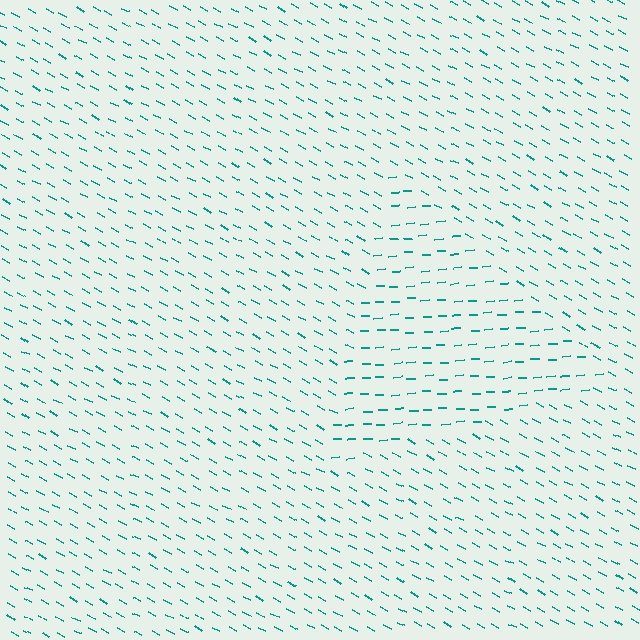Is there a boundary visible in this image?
Yes, there is a texture boundary formed by a change in line orientation.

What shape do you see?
I see a triangle.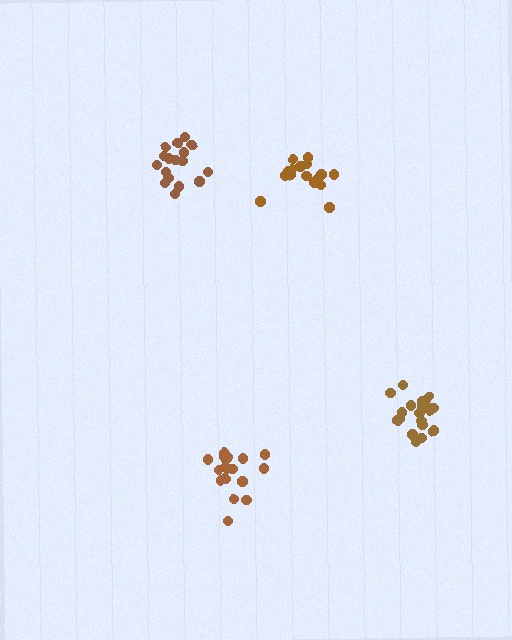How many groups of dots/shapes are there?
There are 4 groups.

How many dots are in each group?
Group 1: 17 dots, Group 2: 16 dots, Group 3: 19 dots, Group 4: 21 dots (73 total).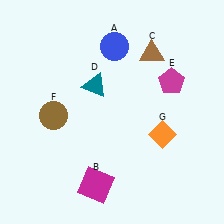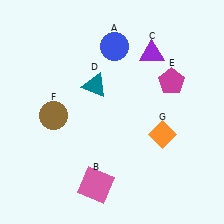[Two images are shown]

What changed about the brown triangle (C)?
In Image 1, C is brown. In Image 2, it changed to purple.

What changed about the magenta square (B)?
In Image 1, B is magenta. In Image 2, it changed to pink.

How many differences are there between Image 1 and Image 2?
There are 2 differences between the two images.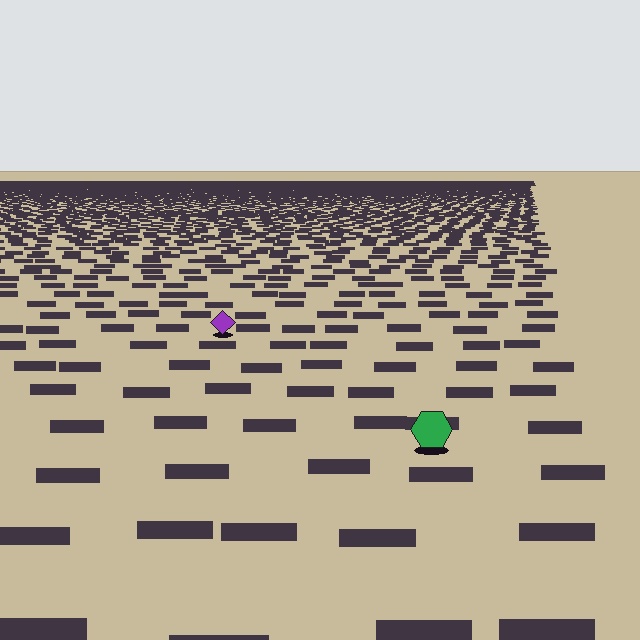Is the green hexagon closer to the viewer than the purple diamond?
Yes. The green hexagon is closer — you can tell from the texture gradient: the ground texture is coarser near it.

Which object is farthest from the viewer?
The purple diamond is farthest from the viewer. It appears smaller and the ground texture around it is denser.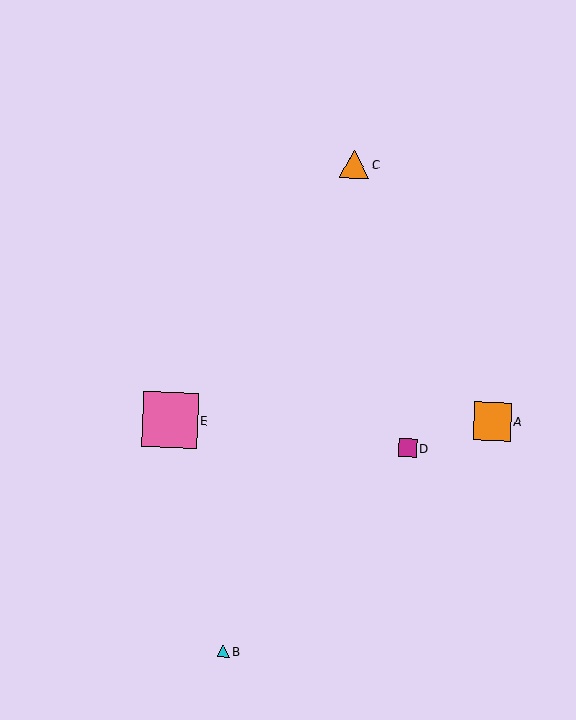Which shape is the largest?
The pink square (labeled E) is the largest.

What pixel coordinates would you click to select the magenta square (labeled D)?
Click at (408, 448) to select the magenta square D.